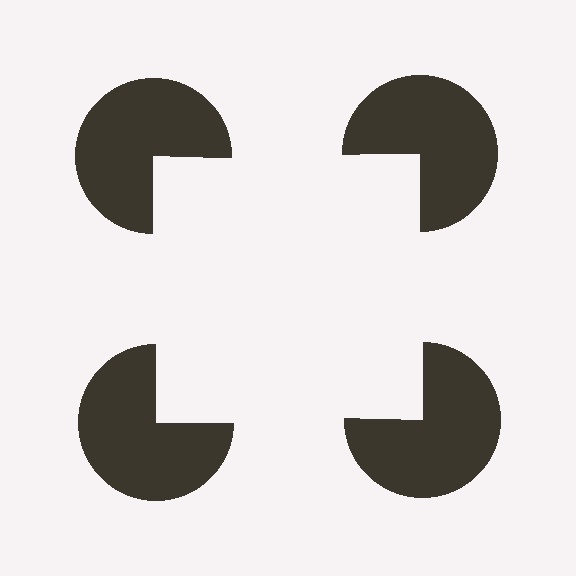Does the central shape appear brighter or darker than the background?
It typically appears slightly brighter than the background, even though no actual brightness change is drawn.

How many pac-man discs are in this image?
There are 4 — one at each vertex of the illusory square.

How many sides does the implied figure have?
4 sides.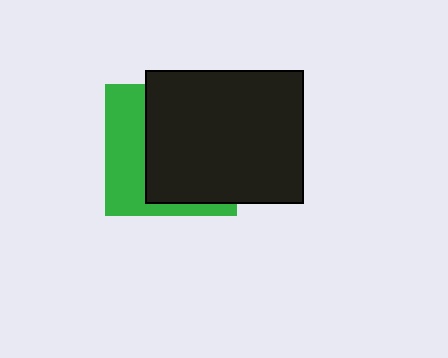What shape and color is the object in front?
The object in front is a black rectangle.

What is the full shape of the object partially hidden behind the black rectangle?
The partially hidden object is a green square.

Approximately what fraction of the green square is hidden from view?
Roughly 63% of the green square is hidden behind the black rectangle.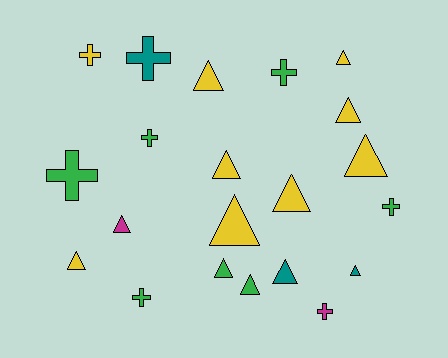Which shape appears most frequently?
Triangle, with 13 objects.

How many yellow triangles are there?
There are 8 yellow triangles.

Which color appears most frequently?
Yellow, with 9 objects.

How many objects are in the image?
There are 21 objects.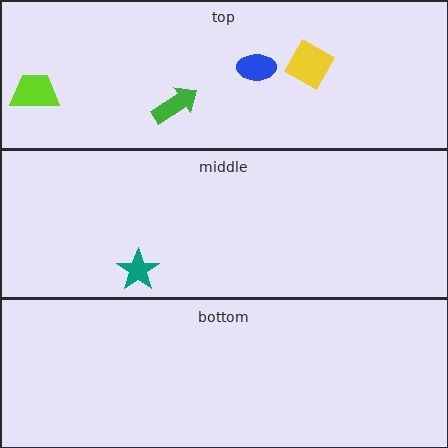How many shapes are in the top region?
4.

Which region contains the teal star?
The middle region.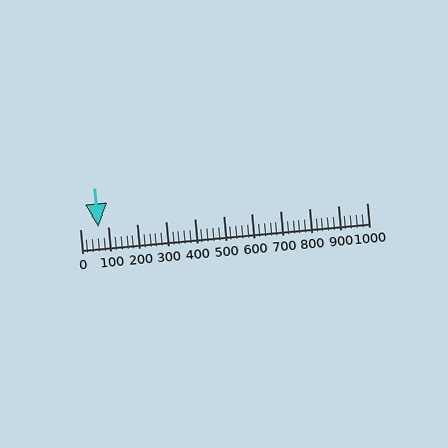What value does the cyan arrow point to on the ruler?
The cyan arrow points to approximately 63.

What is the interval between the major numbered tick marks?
The major tick marks are spaced 100 units apart.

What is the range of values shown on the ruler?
The ruler shows values from 0 to 1000.